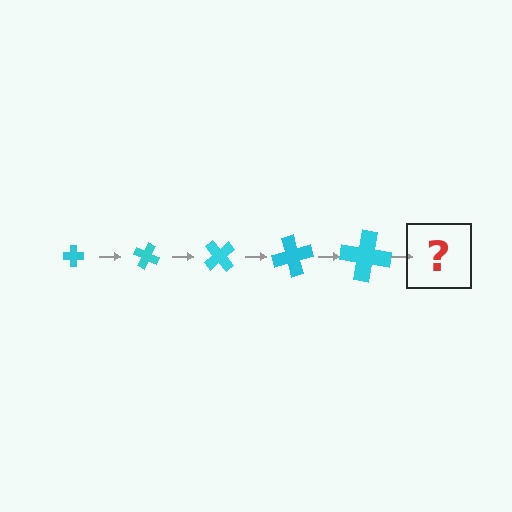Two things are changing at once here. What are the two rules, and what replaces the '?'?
The two rules are that the cross grows larger each step and it rotates 25 degrees each step. The '?' should be a cross, larger than the previous one and rotated 125 degrees from the start.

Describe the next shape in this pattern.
It should be a cross, larger than the previous one and rotated 125 degrees from the start.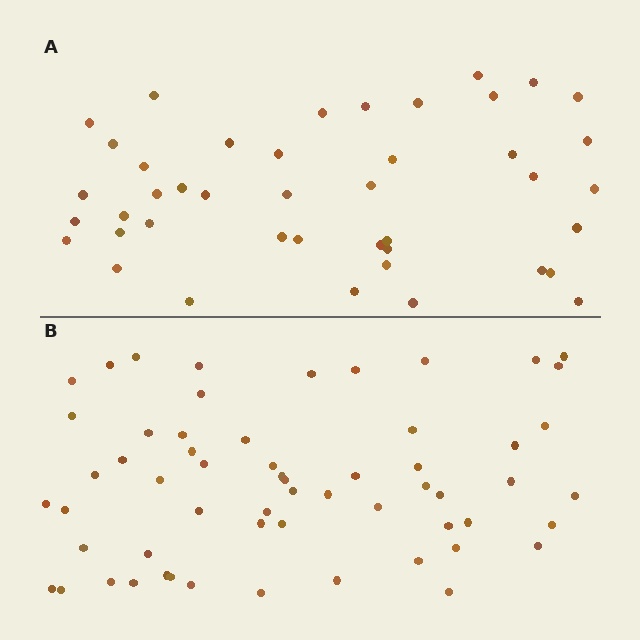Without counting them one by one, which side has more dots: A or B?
Region B (the bottom region) has more dots.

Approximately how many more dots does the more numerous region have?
Region B has approximately 15 more dots than region A.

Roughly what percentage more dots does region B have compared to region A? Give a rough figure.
About 35% more.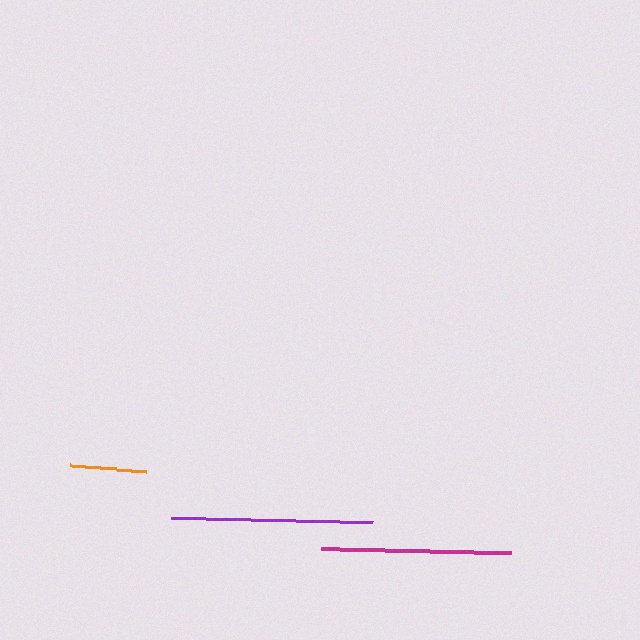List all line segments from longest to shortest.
From longest to shortest: purple, magenta, orange.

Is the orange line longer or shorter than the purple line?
The purple line is longer than the orange line.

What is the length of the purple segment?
The purple segment is approximately 202 pixels long.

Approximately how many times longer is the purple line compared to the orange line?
The purple line is approximately 2.7 times the length of the orange line.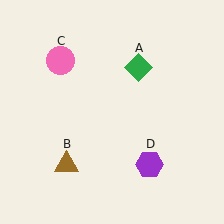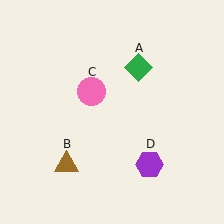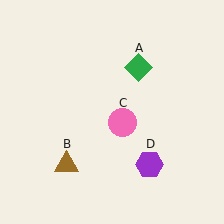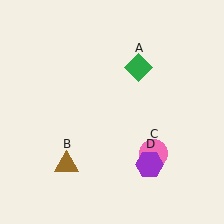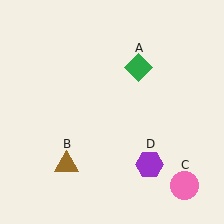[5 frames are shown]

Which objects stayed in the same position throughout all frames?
Green diamond (object A) and brown triangle (object B) and purple hexagon (object D) remained stationary.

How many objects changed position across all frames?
1 object changed position: pink circle (object C).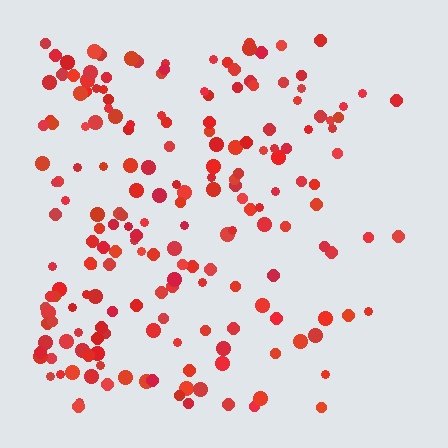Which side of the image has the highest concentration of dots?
The left.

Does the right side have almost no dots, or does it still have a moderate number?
Still a moderate number, just noticeably fewer than the left.